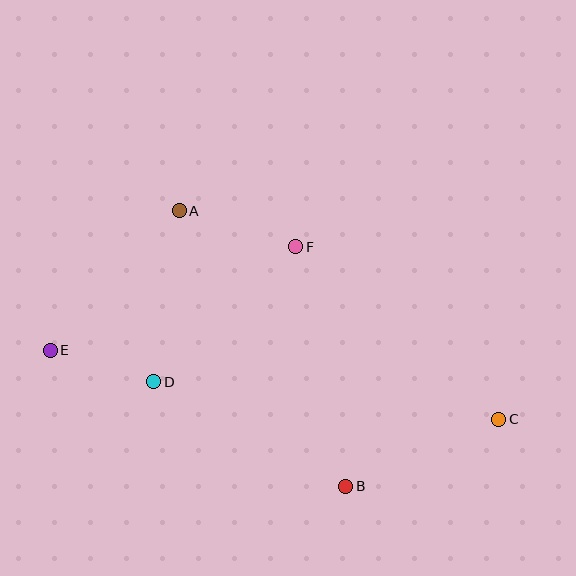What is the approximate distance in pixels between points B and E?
The distance between B and E is approximately 325 pixels.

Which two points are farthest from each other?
Points C and E are farthest from each other.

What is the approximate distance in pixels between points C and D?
The distance between C and D is approximately 347 pixels.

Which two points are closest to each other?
Points D and E are closest to each other.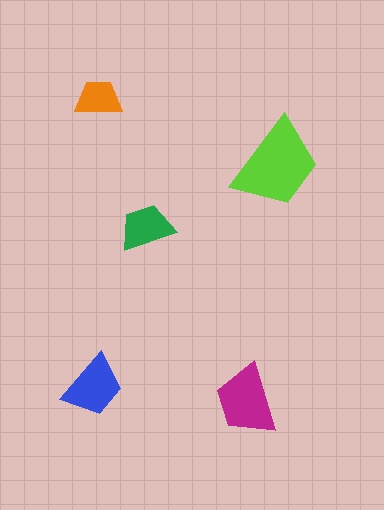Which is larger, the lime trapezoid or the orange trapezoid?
The lime one.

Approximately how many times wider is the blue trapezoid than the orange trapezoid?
About 1.5 times wider.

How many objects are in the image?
There are 5 objects in the image.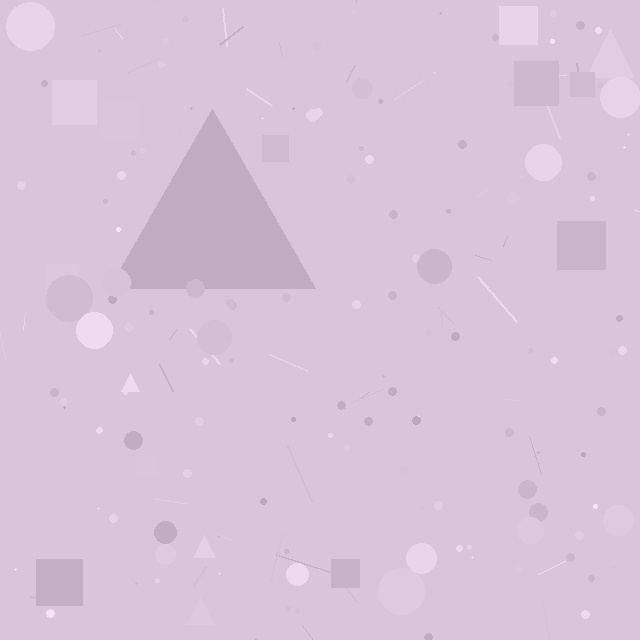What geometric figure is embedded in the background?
A triangle is embedded in the background.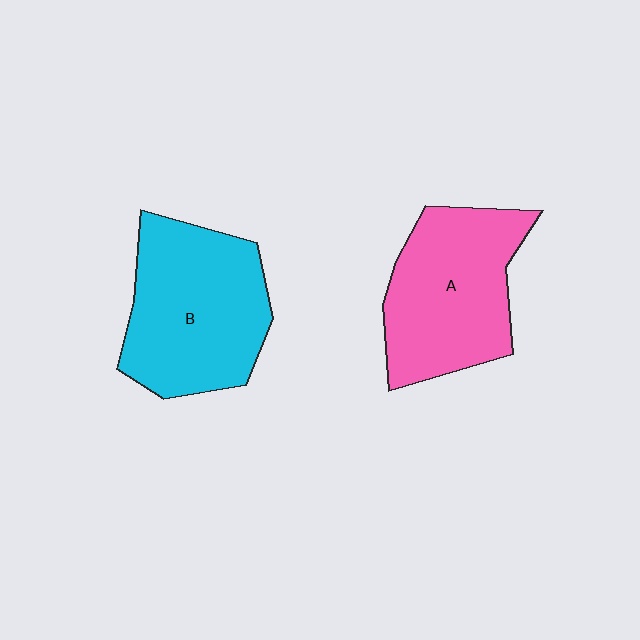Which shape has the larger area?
Shape B (cyan).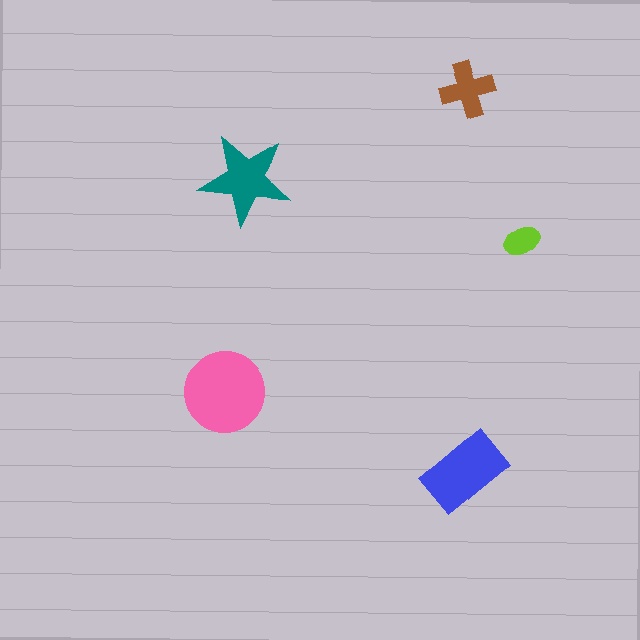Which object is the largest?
The pink circle.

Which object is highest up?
The brown cross is topmost.